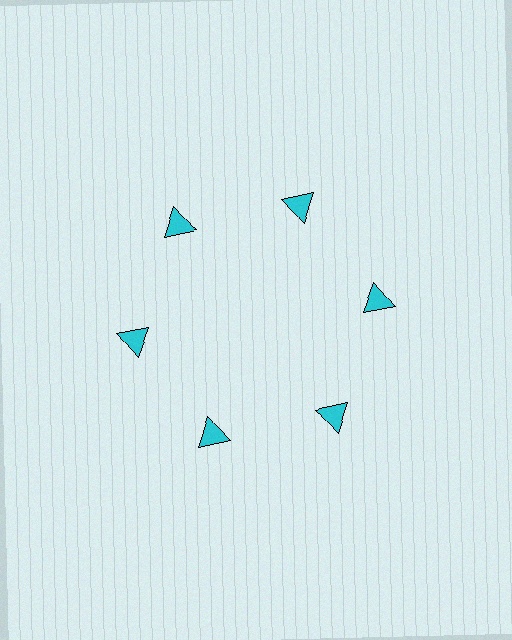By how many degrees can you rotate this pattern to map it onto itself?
The pattern maps onto itself every 60 degrees of rotation.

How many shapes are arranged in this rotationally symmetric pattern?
There are 6 shapes, arranged in 6 groups of 1.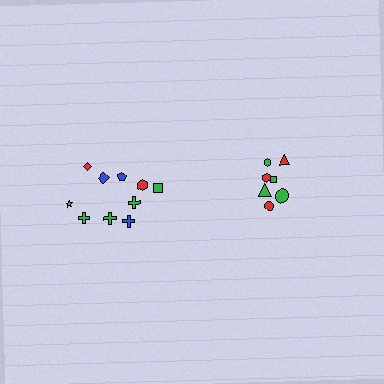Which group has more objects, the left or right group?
The left group.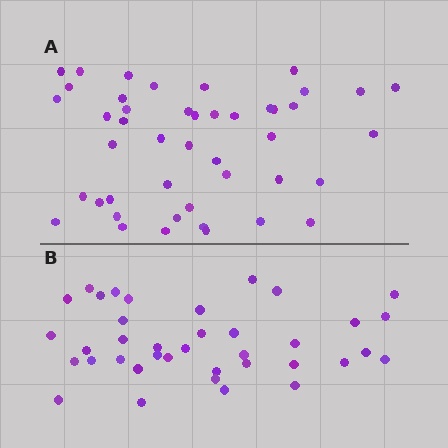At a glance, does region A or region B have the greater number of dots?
Region A (the top region) has more dots.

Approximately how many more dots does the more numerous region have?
Region A has roughly 8 or so more dots than region B.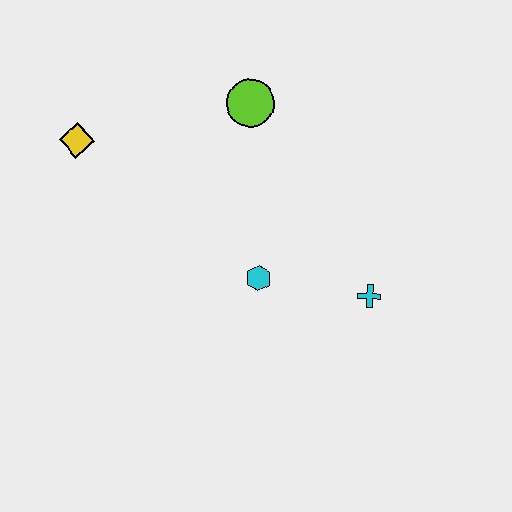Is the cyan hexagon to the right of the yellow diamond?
Yes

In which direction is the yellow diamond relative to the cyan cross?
The yellow diamond is to the left of the cyan cross.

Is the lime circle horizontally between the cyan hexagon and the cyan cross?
No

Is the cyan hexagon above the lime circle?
No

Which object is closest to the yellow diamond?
The lime circle is closest to the yellow diamond.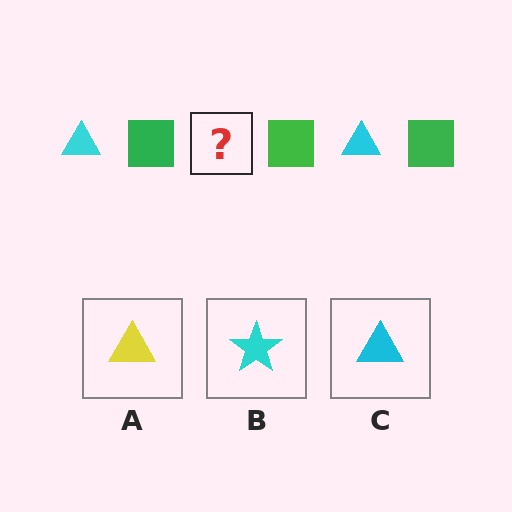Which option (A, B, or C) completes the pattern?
C.